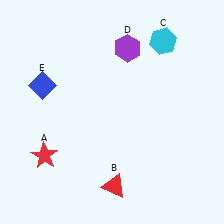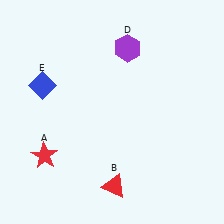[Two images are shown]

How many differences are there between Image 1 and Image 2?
There is 1 difference between the two images.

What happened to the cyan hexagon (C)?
The cyan hexagon (C) was removed in Image 2. It was in the top-right area of Image 1.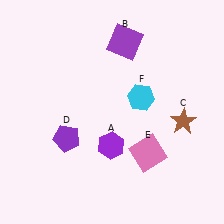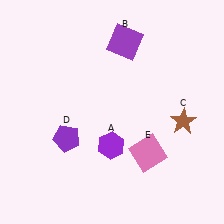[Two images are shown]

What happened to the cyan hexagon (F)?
The cyan hexagon (F) was removed in Image 2. It was in the top-right area of Image 1.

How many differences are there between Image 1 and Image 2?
There is 1 difference between the two images.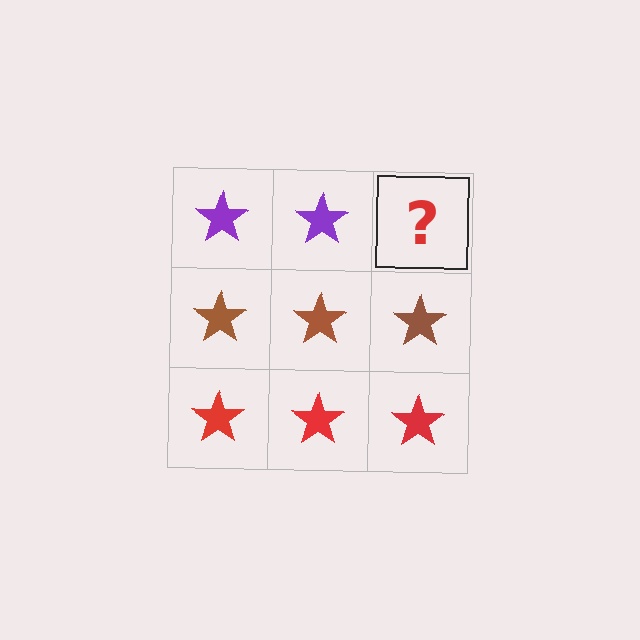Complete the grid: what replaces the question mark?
The question mark should be replaced with a purple star.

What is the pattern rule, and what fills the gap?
The rule is that each row has a consistent color. The gap should be filled with a purple star.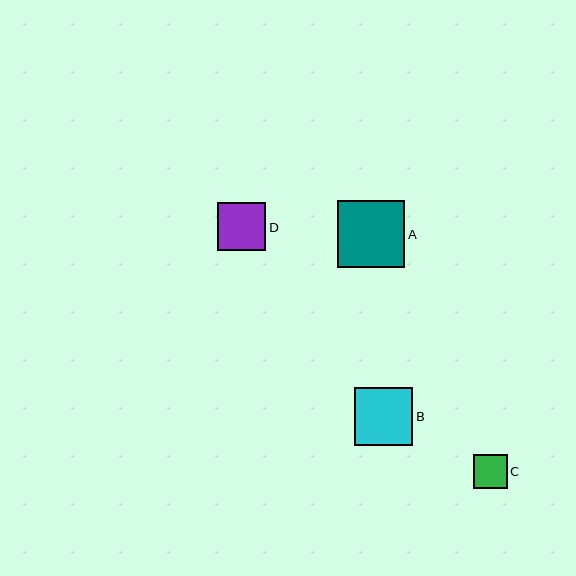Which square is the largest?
Square A is the largest with a size of approximately 67 pixels.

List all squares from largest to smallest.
From largest to smallest: A, B, D, C.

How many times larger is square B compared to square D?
Square B is approximately 1.2 times the size of square D.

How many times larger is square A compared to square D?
Square A is approximately 1.4 times the size of square D.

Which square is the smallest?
Square C is the smallest with a size of approximately 34 pixels.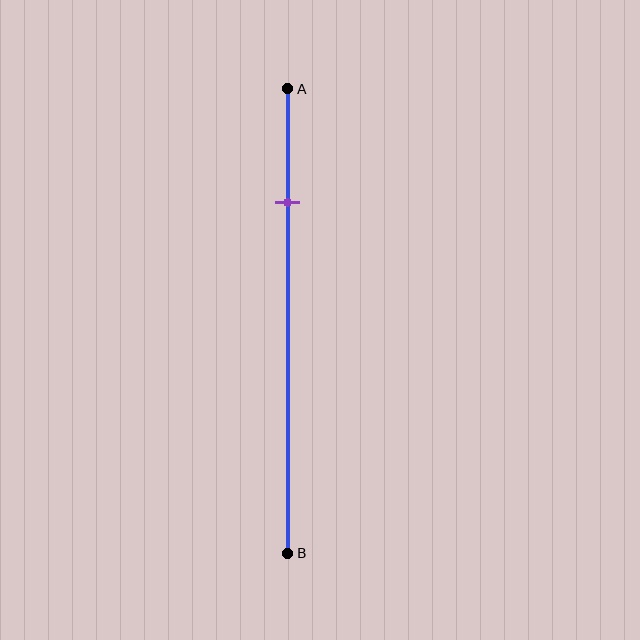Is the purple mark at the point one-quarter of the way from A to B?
Yes, the mark is approximately at the one-quarter point.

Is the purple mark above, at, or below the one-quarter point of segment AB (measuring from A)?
The purple mark is approximately at the one-quarter point of segment AB.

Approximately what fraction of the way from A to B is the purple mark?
The purple mark is approximately 25% of the way from A to B.